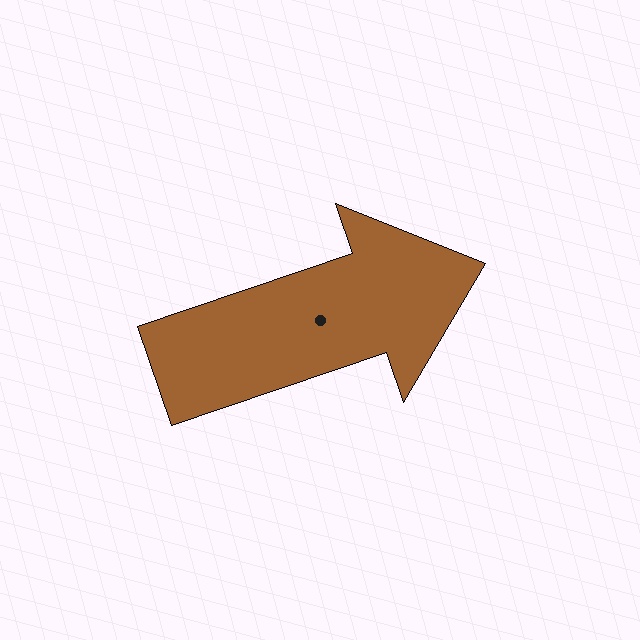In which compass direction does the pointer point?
East.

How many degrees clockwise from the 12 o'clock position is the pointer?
Approximately 71 degrees.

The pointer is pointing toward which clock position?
Roughly 2 o'clock.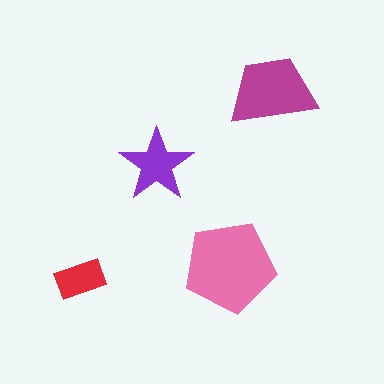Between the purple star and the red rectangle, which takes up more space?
The purple star.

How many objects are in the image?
There are 4 objects in the image.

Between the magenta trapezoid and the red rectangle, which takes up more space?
The magenta trapezoid.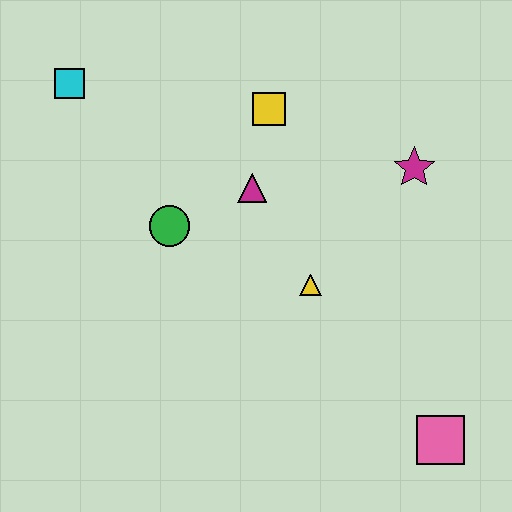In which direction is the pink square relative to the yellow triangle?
The pink square is below the yellow triangle.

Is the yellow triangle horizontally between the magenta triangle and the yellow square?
No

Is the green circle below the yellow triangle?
No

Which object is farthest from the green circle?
The pink square is farthest from the green circle.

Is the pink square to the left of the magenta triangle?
No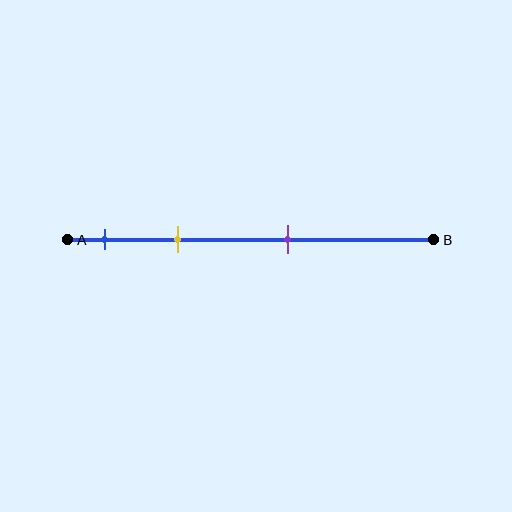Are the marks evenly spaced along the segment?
No, the marks are not evenly spaced.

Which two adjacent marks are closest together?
The blue and yellow marks are the closest adjacent pair.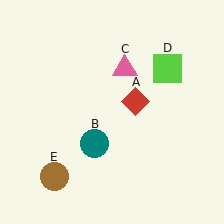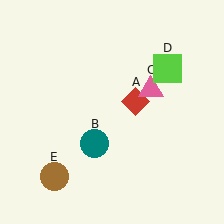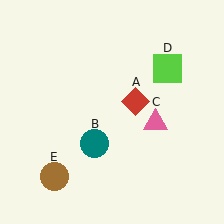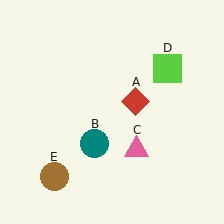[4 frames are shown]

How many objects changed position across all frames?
1 object changed position: pink triangle (object C).